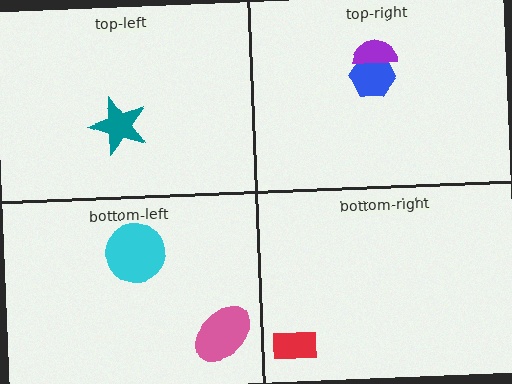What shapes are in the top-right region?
The blue hexagon, the purple semicircle.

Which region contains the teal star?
The top-left region.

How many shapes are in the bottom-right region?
1.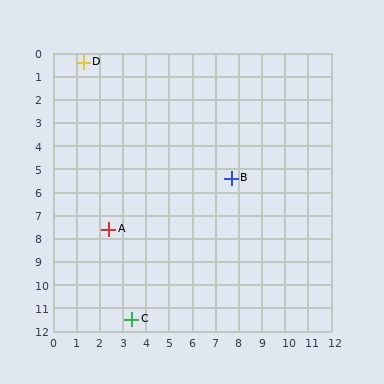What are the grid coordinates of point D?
Point D is at approximately (1.3, 0.4).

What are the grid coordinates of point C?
Point C is at approximately (3.4, 11.5).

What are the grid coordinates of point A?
Point A is at approximately (2.4, 7.6).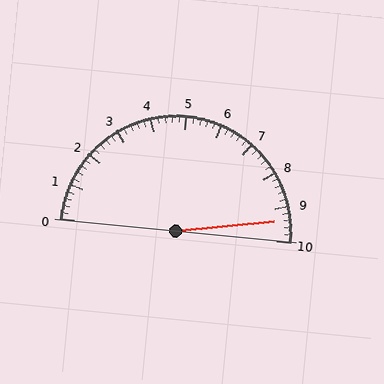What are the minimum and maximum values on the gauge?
The gauge ranges from 0 to 10.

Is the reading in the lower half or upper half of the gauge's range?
The reading is in the upper half of the range (0 to 10).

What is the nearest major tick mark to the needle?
The nearest major tick mark is 9.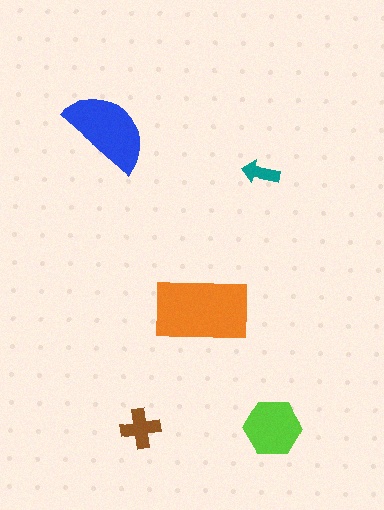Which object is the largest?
The orange rectangle.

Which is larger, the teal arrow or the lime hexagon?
The lime hexagon.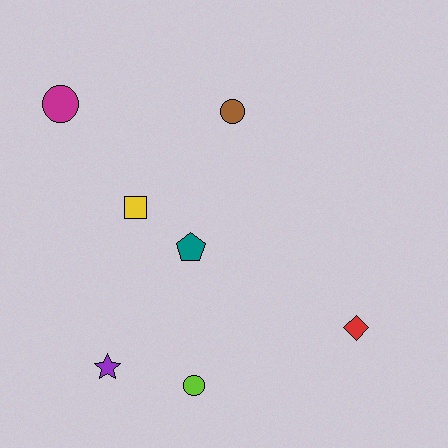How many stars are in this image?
There is 1 star.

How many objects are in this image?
There are 7 objects.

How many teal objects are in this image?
There is 1 teal object.